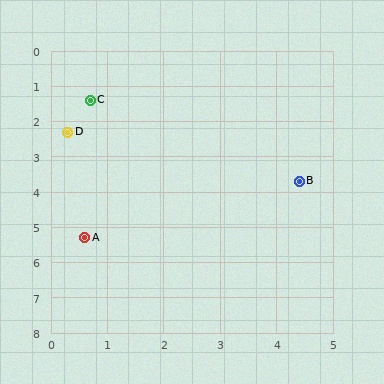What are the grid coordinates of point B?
Point B is at approximately (4.4, 3.7).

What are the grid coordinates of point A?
Point A is at approximately (0.6, 5.3).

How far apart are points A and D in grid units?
Points A and D are about 3.0 grid units apart.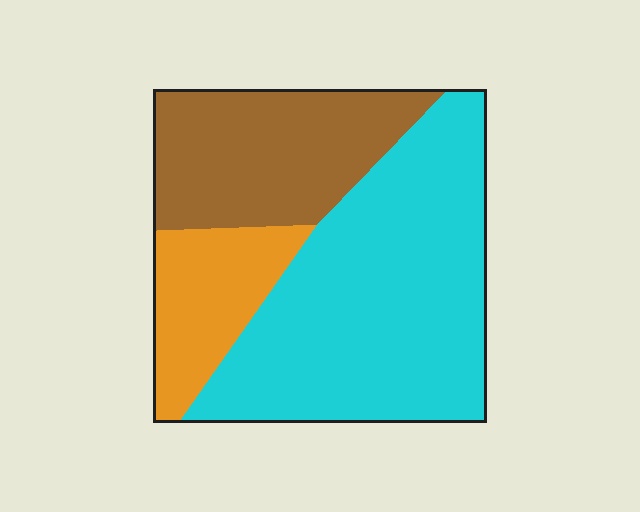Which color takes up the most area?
Cyan, at roughly 55%.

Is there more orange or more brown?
Brown.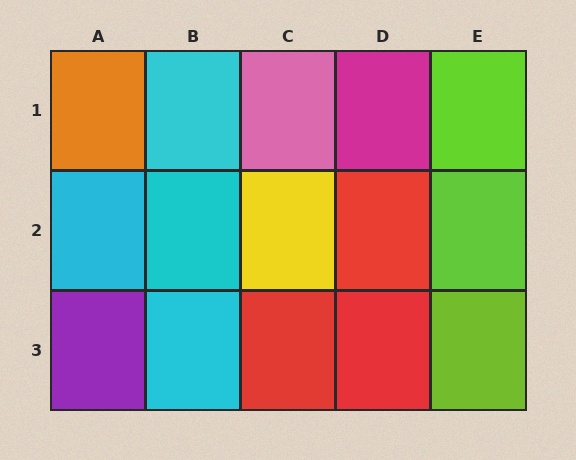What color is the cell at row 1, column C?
Pink.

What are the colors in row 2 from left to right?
Cyan, cyan, yellow, red, lime.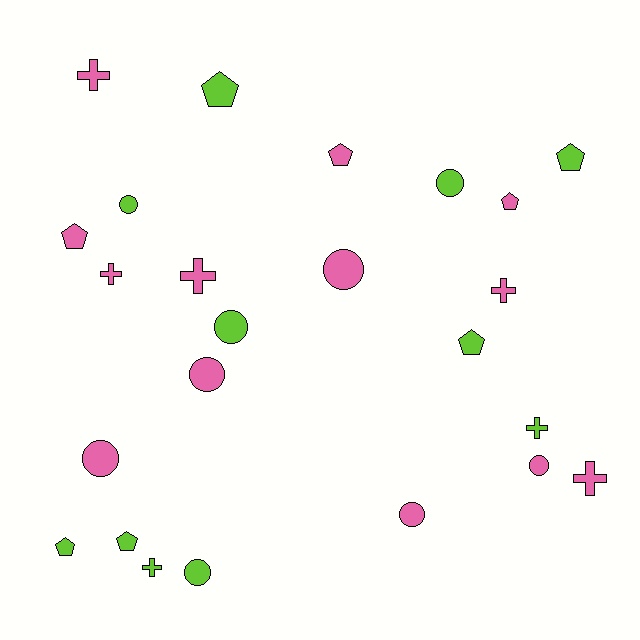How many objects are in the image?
There are 24 objects.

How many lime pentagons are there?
There are 5 lime pentagons.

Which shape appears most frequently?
Circle, with 9 objects.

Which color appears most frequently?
Pink, with 13 objects.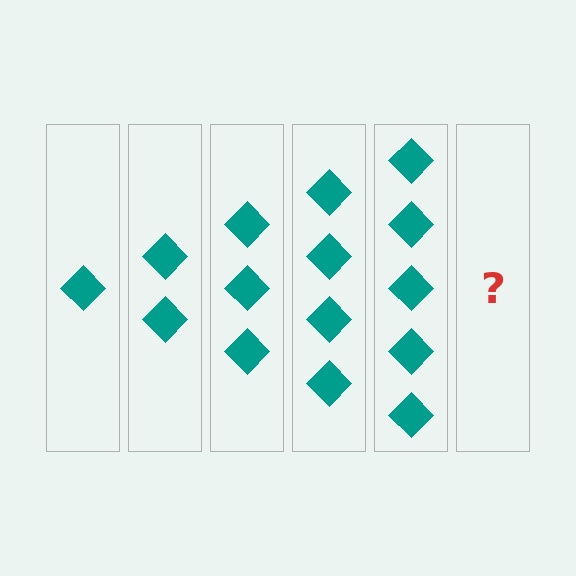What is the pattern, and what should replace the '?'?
The pattern is that each step adds one more diamond. The '?' should be 6 diamonds.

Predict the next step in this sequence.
The next step is 6 diamonds.